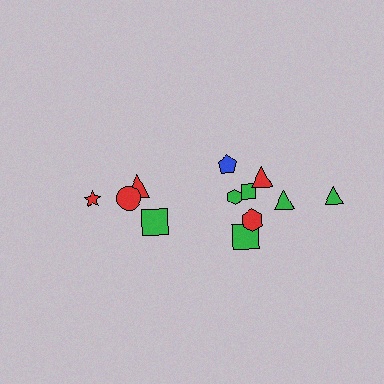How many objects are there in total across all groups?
There are 12 objects.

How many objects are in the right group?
There are 8 objects.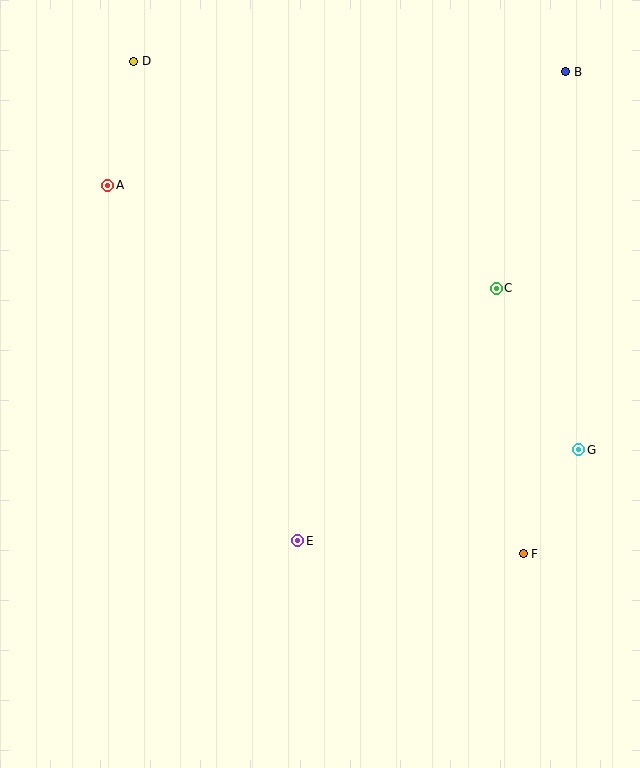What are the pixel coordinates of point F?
Point F is at (523, 554).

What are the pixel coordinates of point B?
Point B is at (566, 72).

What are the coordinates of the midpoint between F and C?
The midpoint between F and C is at (510, 421).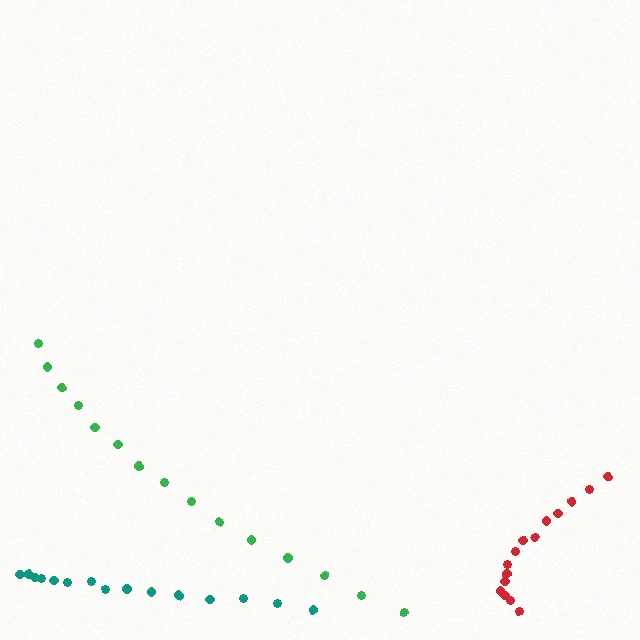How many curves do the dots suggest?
There are 3 distinct paths.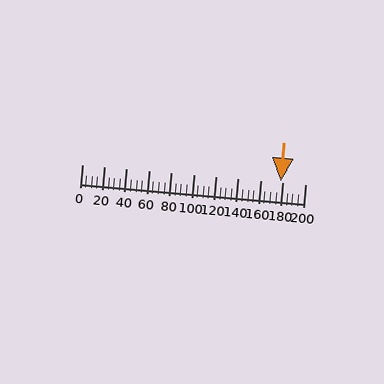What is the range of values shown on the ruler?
The ruler shows values from 0 to 200.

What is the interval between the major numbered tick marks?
The major tick marks are spaced 20 units apart.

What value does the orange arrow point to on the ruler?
The orange arrow points to approximately 178.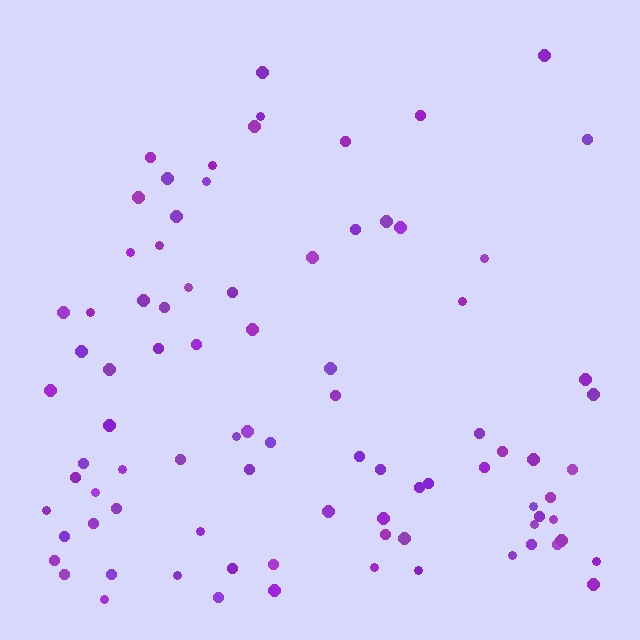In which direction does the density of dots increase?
From top to bottom, with the bottom side densest.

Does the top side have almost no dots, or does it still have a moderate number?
Still a moderate number, just noticeably fewer than the bottom.